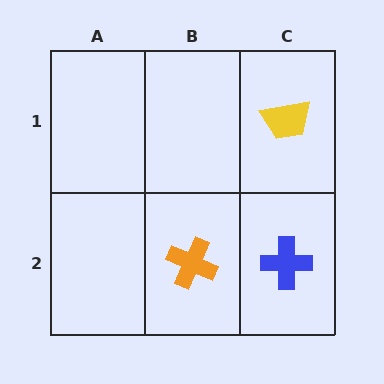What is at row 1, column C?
A yellow trapezoid.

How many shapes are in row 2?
2 shapes.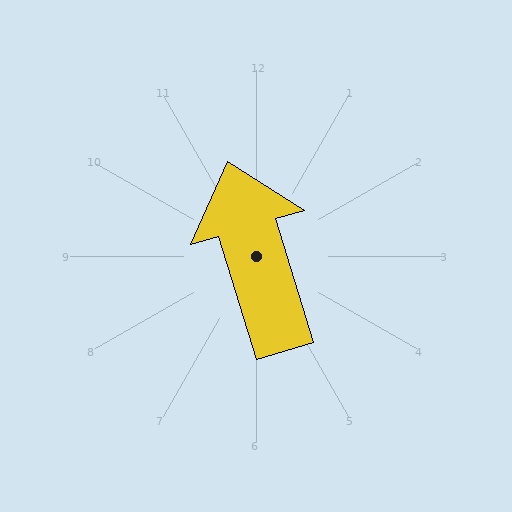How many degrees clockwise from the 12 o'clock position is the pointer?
Approximately 343 degrees.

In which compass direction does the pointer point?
North.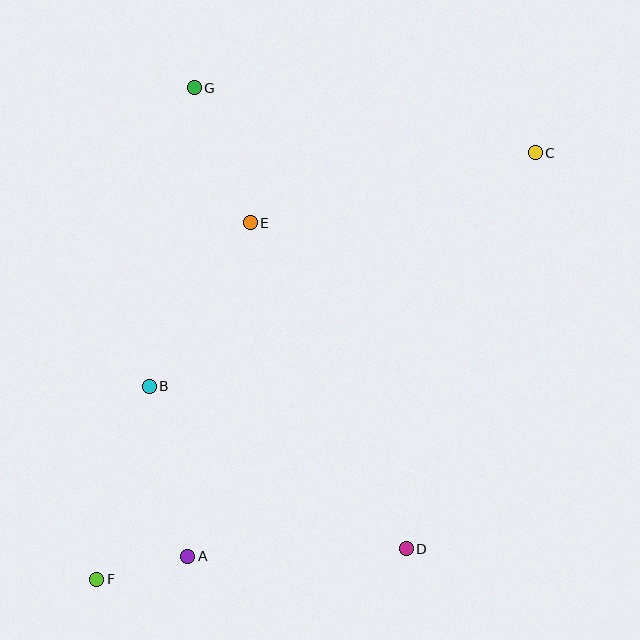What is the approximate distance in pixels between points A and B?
The distance between A and B is approximately 174 pixels.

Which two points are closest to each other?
Points A and F are closest to each other.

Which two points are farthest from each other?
Points C and F are farthest from each other.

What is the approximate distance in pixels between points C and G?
The distance between C and G is approximately 347 pixels.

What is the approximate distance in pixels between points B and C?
The distance between B and C is approximately 451 pixels.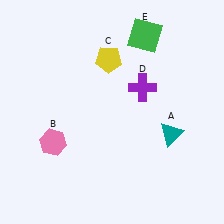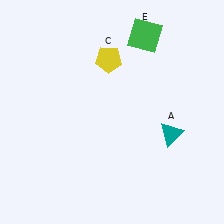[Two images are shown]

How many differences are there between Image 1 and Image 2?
There are 2 differences between the two images.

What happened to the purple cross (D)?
The purple cross (D) was removed in Image 2. It was in the top-right area of Image 1.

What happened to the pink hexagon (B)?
The pink hexagon (B) was removed in Image 2. It was in the bottom-left area of Image 1.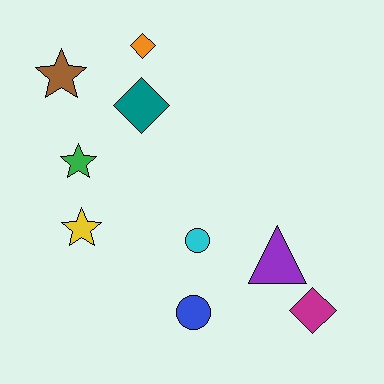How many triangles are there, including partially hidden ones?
There is 1 triangle.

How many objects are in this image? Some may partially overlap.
There are 9 objects.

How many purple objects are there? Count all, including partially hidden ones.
There is 1 purple object.